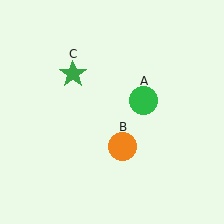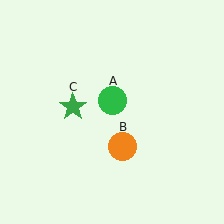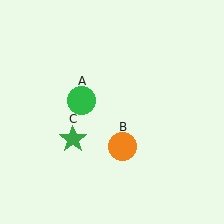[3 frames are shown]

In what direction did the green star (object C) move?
The green star (object C) moved down.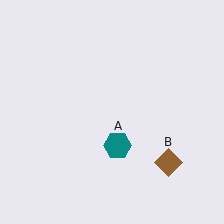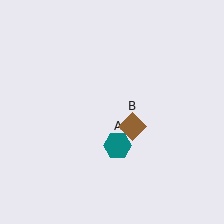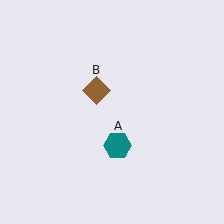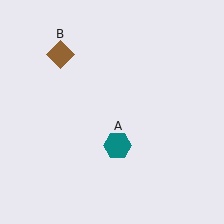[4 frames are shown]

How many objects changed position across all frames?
1 object changed position: brown diamond (object B).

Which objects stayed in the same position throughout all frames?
Teal hexagon (object A) remained stationary.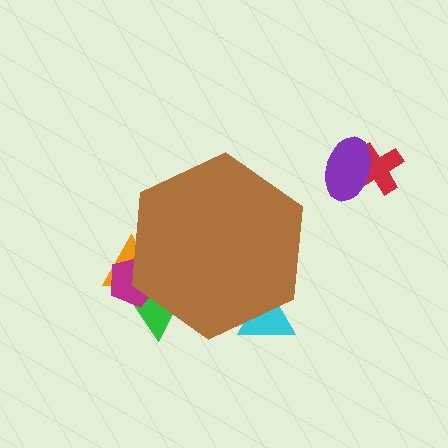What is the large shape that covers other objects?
A brown hexagon.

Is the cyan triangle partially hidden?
Yes, the cyan triangle is partially hidden behind the brown hexagon.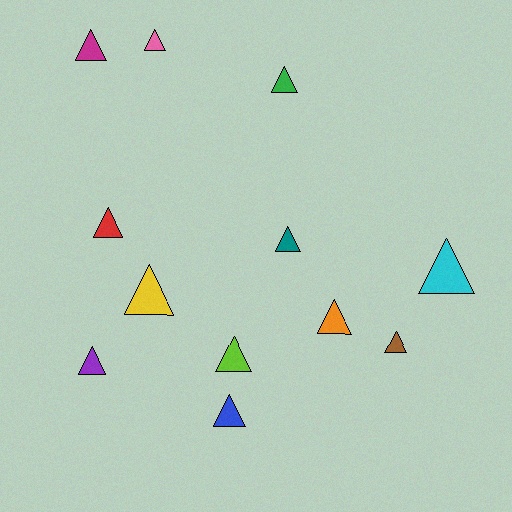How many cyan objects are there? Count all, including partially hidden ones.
There is 1 cyan object.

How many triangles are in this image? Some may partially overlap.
There are 12 triangles.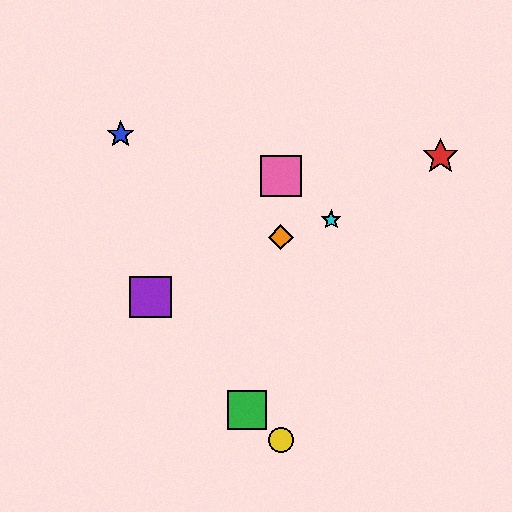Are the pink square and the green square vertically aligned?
No, the pink square is at x≈281 and the green square is at x≈247.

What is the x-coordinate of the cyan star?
The cyan star is at x≈331.